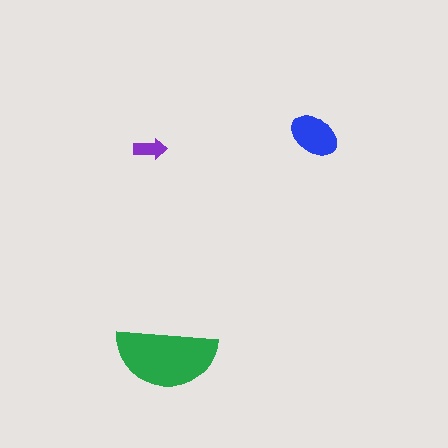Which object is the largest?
The green semicircle.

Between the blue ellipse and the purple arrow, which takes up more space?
The blue ellipse.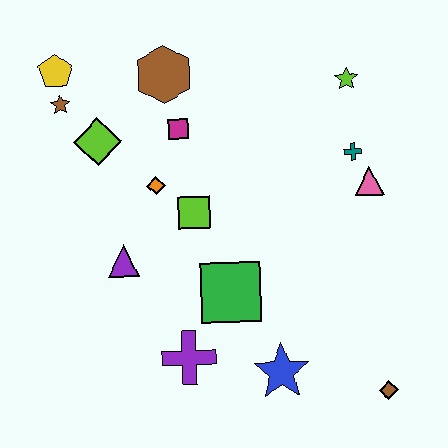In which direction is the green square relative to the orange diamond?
The green square is below the orange diamond.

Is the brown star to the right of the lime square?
No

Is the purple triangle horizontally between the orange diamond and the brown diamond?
No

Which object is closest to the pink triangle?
The teal cross is closest to the pink triangle.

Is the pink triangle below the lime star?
Yes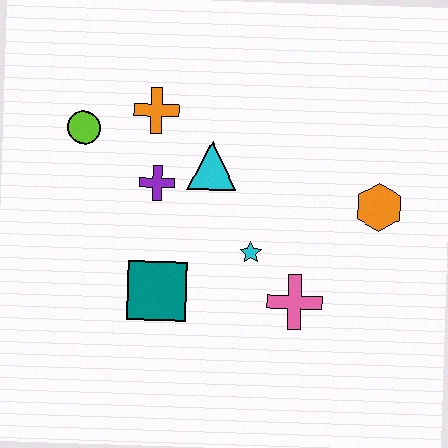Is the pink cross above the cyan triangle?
No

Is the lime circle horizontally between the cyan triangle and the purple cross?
No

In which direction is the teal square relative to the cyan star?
The teal square is to the left of the cyan star.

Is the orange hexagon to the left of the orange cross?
No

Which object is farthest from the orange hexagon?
The lime circle is farthest from the orange hexagon.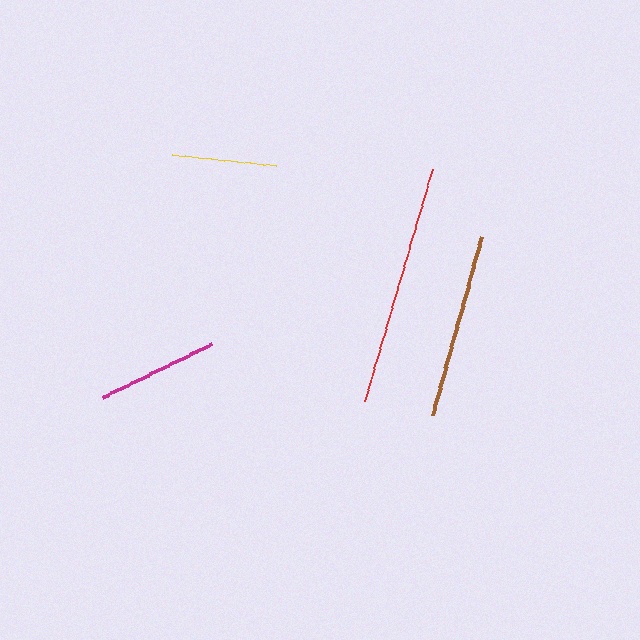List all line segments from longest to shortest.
From longest to shortest: red, brown, magenta, yellow.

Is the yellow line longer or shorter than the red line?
The red line is longer than the yellow line.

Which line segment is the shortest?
The yellow line is the shortest at approximately 105 pixels.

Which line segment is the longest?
The red line is the longest at approximately 241 pixels.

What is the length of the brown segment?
The brown segment is approximately 185 pixels long.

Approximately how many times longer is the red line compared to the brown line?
The red line is approximately 1.3 times the length of the brown line.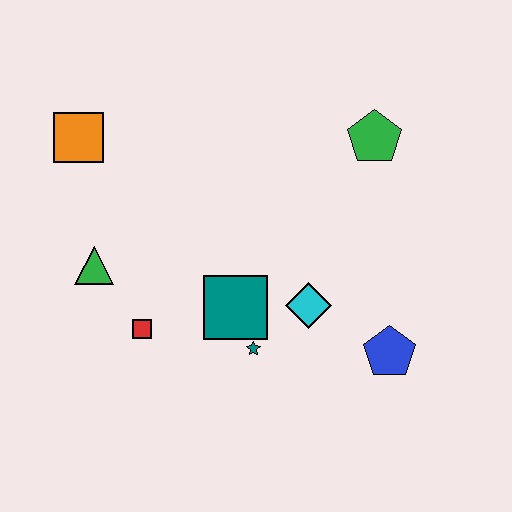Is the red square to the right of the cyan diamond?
No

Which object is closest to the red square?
The green triangle is closest to the red square.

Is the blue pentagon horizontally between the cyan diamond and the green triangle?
No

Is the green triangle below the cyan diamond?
No